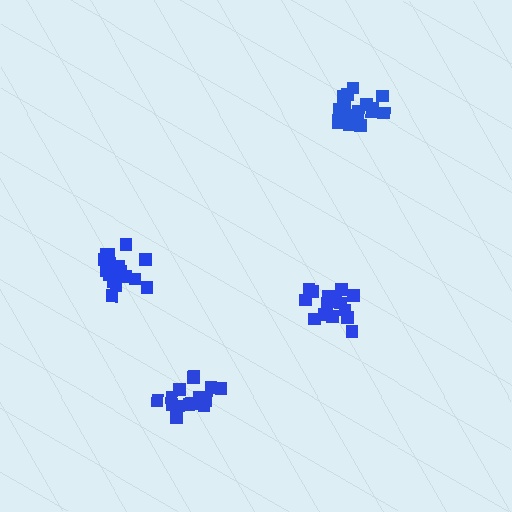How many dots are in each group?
Group 1: 16 dots, Group 2: 17 dots, Group 3: 16 dots, Group 4: 17 dots (66 total).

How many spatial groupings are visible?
There are 4 spatial groupings.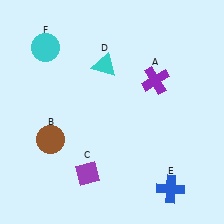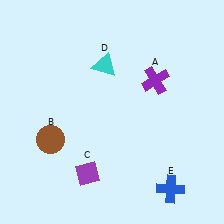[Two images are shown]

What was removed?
The cyan circle (F) was removed in Image 2.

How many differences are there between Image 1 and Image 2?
There is 1 difference between the two images.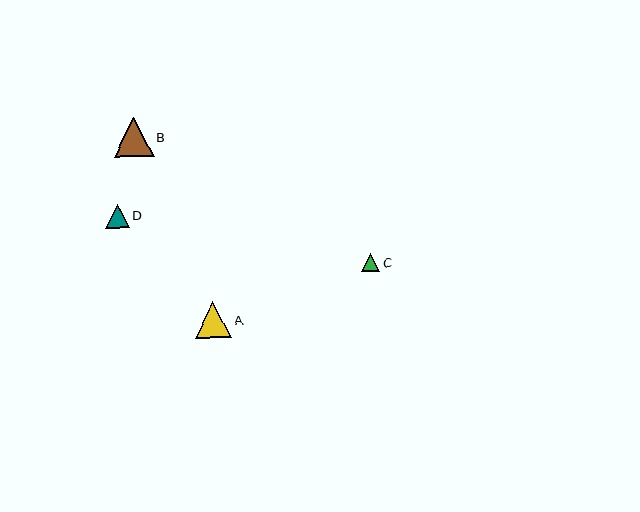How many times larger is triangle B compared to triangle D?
Triangle B is approximately 1.6 times the size of triangle D.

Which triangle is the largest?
Triangle B is the largest with a size of approximately 40 pixels.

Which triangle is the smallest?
Triangle C is the smallest with a size of approximately 18 pixels.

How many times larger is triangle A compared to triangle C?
Triangle A is approximately 2.0 times the size of triangle C.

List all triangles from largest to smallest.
From largest to smallest: B, A, D, C.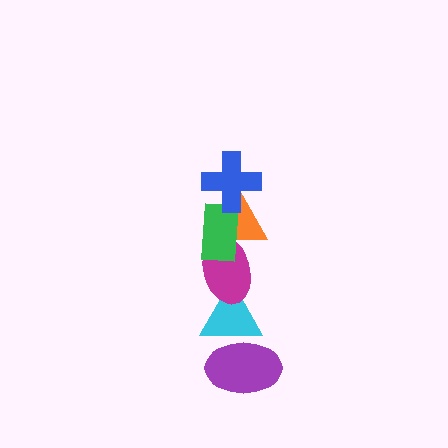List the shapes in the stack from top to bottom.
From top to bottom: the blue cross, the green rectangle, the orange triangle, the magenta ellipse, the cyan triangle, the purple ellipse.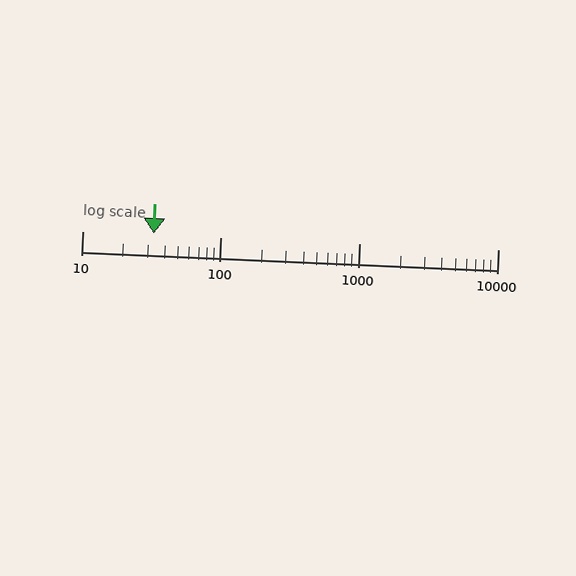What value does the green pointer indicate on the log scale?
The pointer indicates approximately 33.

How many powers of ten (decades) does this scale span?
The scale spans 3 decades, from 10 to 10000.